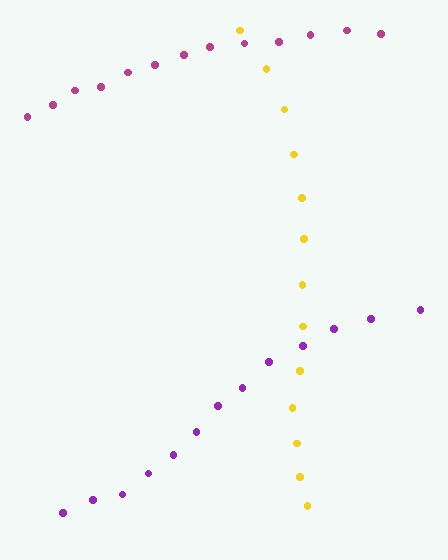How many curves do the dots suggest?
There are 3 distinct paths.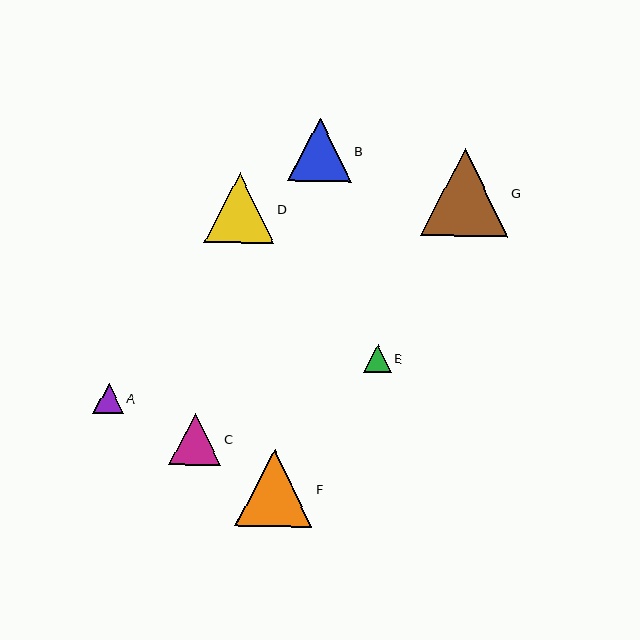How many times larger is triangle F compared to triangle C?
Triangle F is approximately 1.5 times the size of triangle C.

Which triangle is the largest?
Triangle G is the largest with a size of approximately 88 pixels.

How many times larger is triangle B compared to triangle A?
Triangle B is approximately 2.1 times the size of triangle A.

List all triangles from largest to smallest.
From largest to smallest: G, F, D, B, C, A, E.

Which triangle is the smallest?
Triangle E is the smallest with a size of approximately 28 pixels.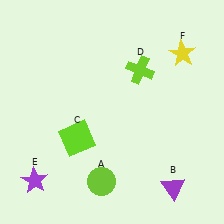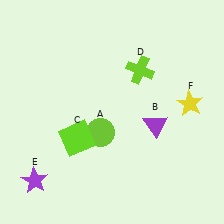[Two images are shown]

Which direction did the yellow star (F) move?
The yellow star (F) moved down.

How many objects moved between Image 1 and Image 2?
3 objects moved between the two images.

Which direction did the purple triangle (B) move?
The purple triangle (B) moved up.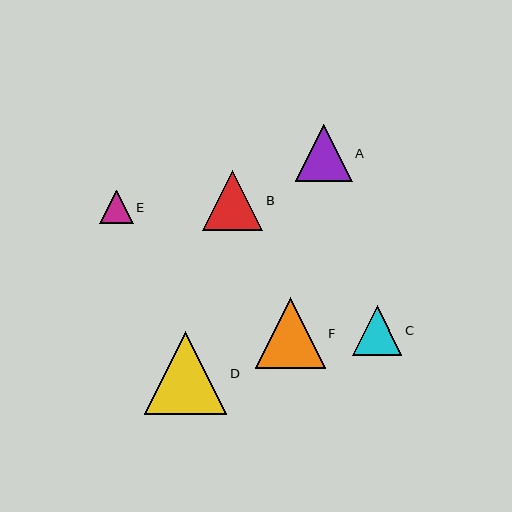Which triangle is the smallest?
Triangle E is the smallest with a size of approximately 33 pixels.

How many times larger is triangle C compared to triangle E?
Triangle C is approximately 1.5 times the size of triangle E.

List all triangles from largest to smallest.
From largest to smallest: D, F, B, A, C, E.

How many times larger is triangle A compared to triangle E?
Triangle A is approximately 1.7 times the size of triangle E.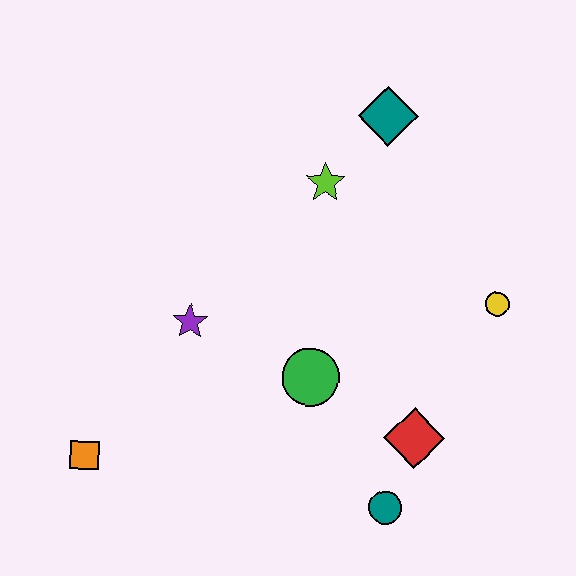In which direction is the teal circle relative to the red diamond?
The teal circle is below the red diamond.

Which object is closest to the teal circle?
The red diamond is closest to the teal circle.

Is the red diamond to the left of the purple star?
No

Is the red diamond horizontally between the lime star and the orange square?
No